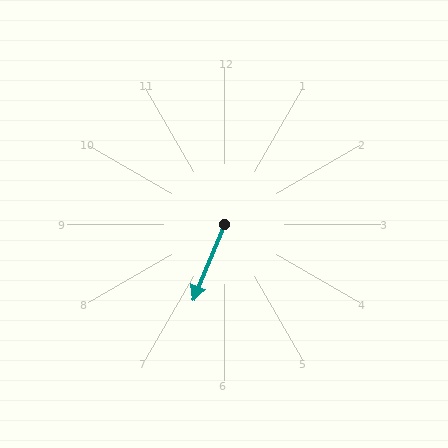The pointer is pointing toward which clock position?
Roughly 7 o'clock.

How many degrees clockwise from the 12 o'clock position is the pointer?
Approximately 203 degrees.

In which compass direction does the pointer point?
Southwest.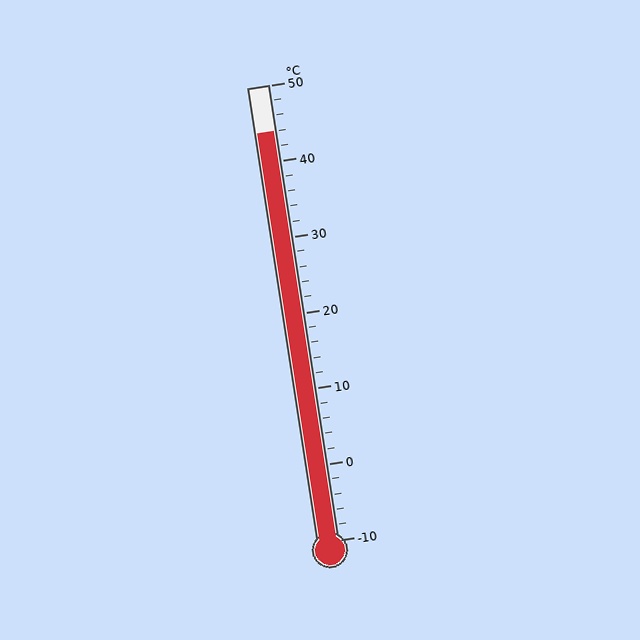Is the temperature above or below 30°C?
The temperature is above 30°C.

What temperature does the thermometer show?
The thermometer shows approximately 44°C.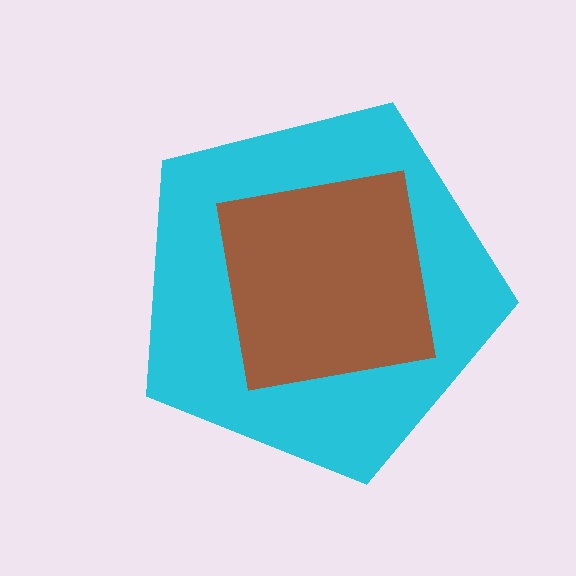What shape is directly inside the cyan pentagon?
The brown square.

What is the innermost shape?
The brown square.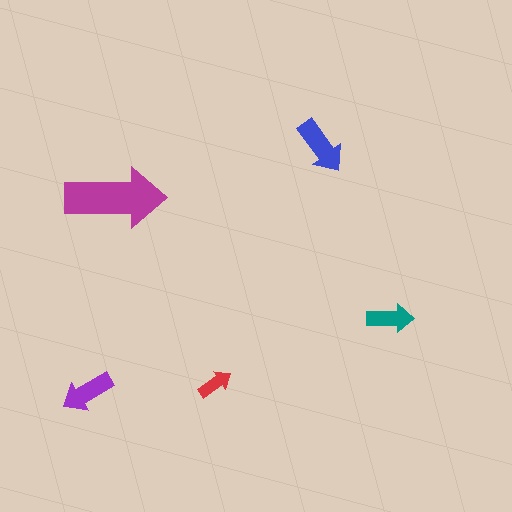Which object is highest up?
The blue arrow is topmost.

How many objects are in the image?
There are 5 objects in the image.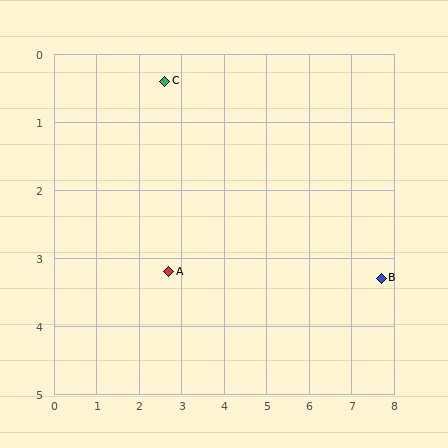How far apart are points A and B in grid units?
Points A and B are about 5.0 grid units apart.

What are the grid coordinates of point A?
Point A is at approximately (2.7, 3.2).